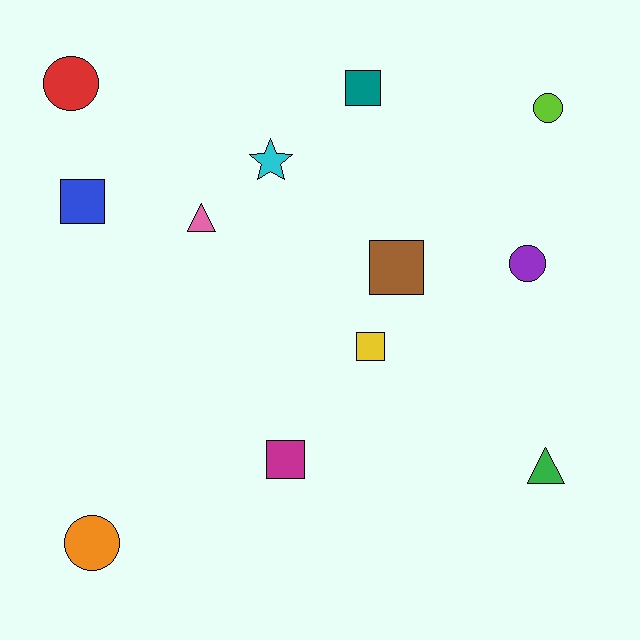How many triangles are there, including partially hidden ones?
There are 2 triangles.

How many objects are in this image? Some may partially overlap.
There are 12 objects.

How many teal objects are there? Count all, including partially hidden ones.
There is 1 teal object.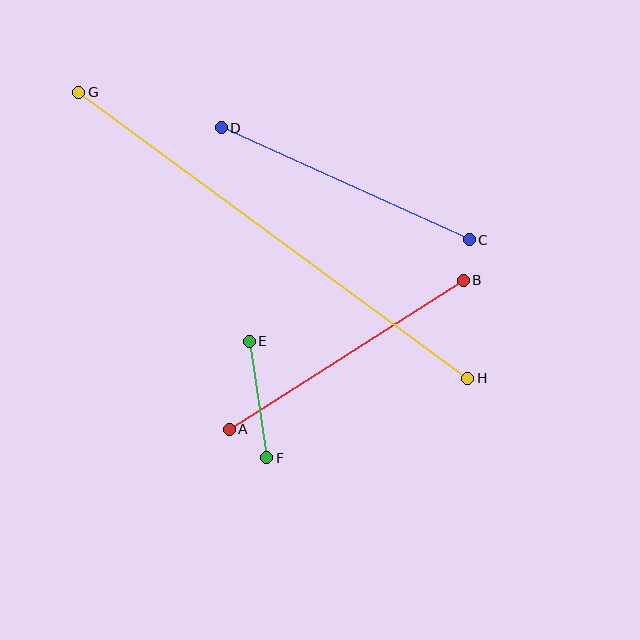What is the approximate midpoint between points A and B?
The midpoint is at approximately (346, 355) pixels.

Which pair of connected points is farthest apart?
Points G and H are farthest apart.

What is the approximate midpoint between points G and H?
The midpoint is at approximately (273, 235) pixels.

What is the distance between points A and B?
The distance is approximately 278 pixels.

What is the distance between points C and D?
The distance is approximately 272 pixels.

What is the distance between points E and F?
The distance is approximately 118 pixels.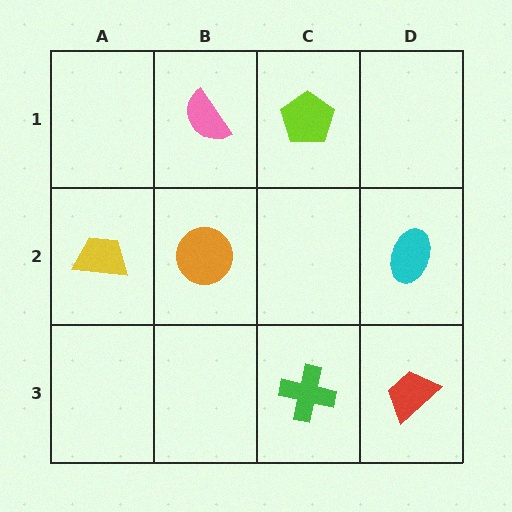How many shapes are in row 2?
3 shapes.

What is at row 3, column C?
A green cross.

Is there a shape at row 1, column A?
No, that cell is empty.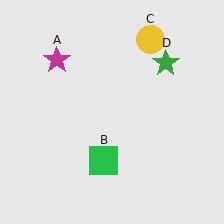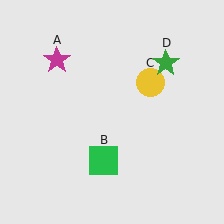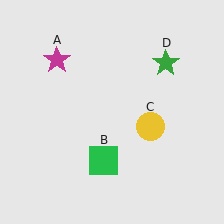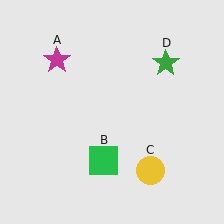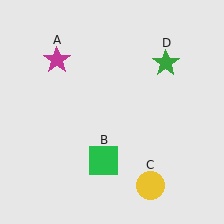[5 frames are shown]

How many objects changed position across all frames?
1 object changed position: yellow circle (object C).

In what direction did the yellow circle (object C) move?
The yellow circle (object C) moved down.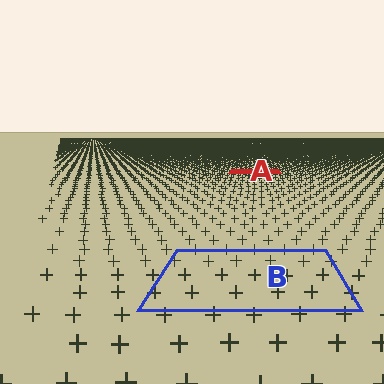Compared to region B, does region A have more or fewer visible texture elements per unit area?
Region A has more texture elements per unit area — they are packed more densely because it is farther away.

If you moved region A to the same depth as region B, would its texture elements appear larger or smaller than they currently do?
They would appear larger. At a closer depth, the same texture elements are projected at a bigger on-screen size.